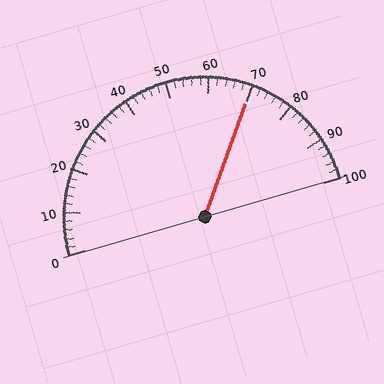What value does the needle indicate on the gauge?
The needle indicates approximately 70.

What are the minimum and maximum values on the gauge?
The gauge ranges from 0 to 100.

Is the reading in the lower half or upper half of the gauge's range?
The reading is in the upper half of the range (0 to 100).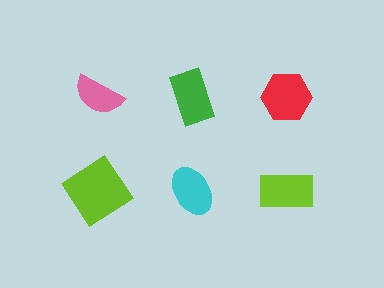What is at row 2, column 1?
A lime diamond.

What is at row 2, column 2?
A cyan ellipse.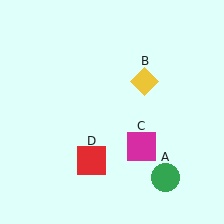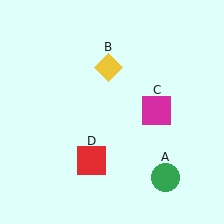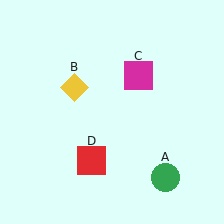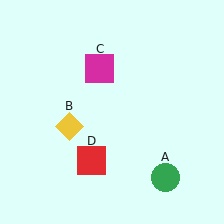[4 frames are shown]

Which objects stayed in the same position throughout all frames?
Green circle (object A) and red square (object D) remained stationary.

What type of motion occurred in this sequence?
The yellow diamond (object B), magenta square (object C) rotated counterclockwise around the center of the scene.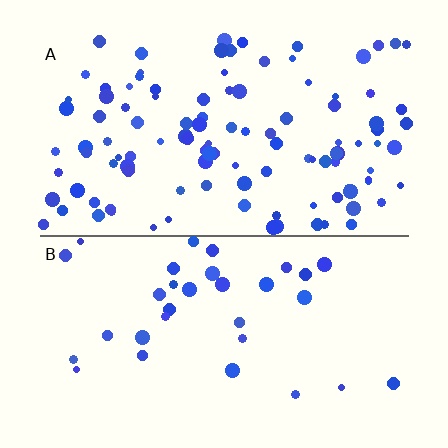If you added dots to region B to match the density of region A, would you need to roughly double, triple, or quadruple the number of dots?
Approximately triple.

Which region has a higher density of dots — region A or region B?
A (the top).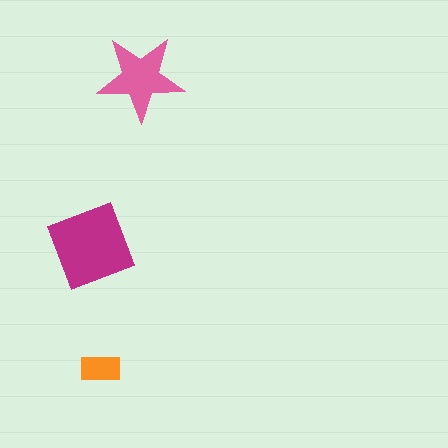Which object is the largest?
The magenta diamond.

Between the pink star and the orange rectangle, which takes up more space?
The pink star.